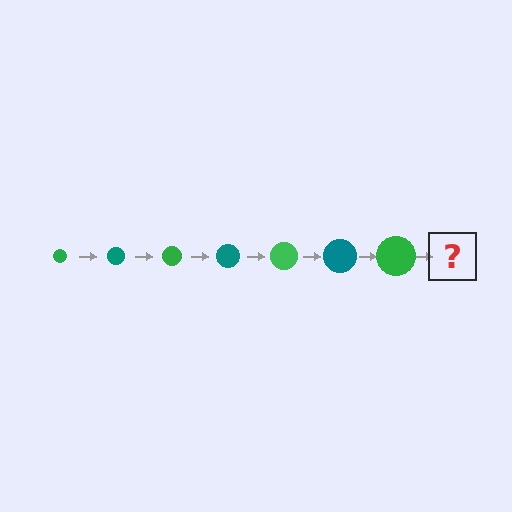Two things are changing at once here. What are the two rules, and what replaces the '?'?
The two rules are that the circle grows larger each step and the color cycles through green and teal. The '?' should be a teal circle, larger than the previous one.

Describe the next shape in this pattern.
It should be a teal circle, larger than the previous one.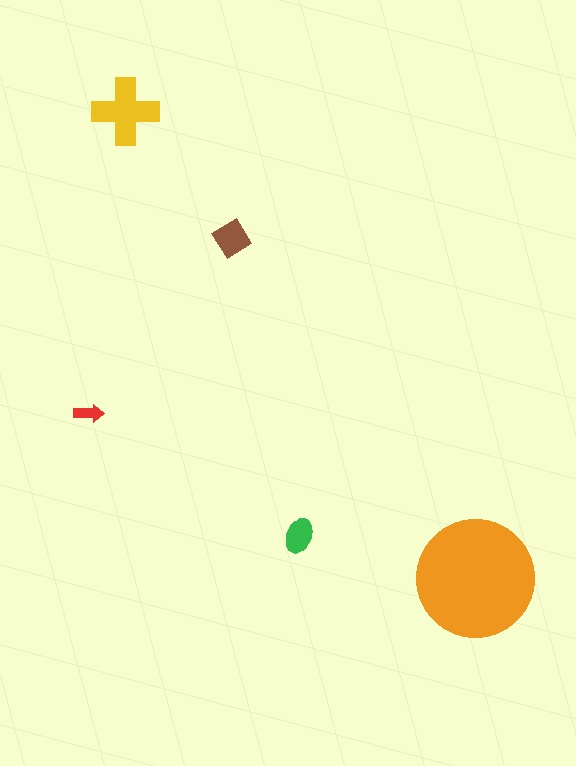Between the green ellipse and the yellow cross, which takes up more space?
The yellow cross.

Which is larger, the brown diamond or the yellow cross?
The yellow cross.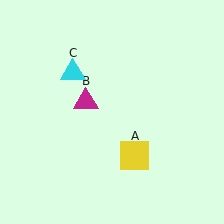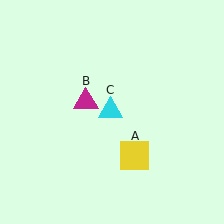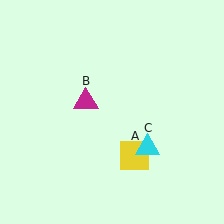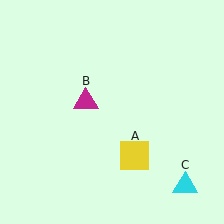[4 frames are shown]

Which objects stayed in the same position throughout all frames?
Yellow square (object A) and magenta triangle (object B) remained stationary.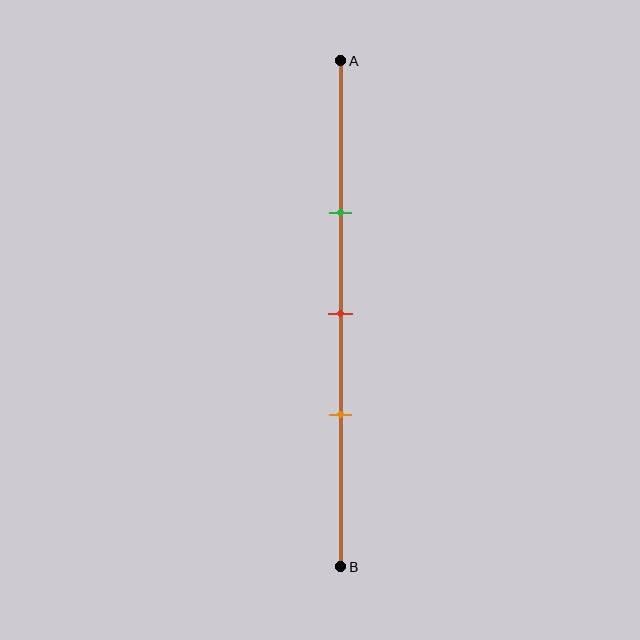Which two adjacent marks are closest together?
The red and orange marks are the closest adjacent pair.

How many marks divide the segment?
There are 3 marks dividing the segment.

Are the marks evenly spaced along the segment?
Yes, the marks are approximately evenly spaced.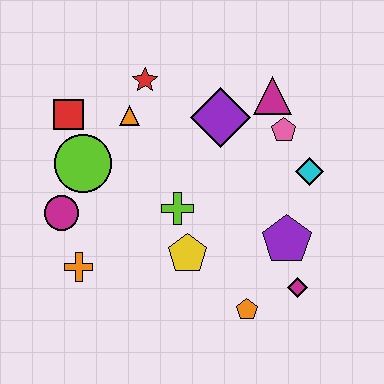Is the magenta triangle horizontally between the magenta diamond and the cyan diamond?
No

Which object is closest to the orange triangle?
The red star is closest to the orange triangle.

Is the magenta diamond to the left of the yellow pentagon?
No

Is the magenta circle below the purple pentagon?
No